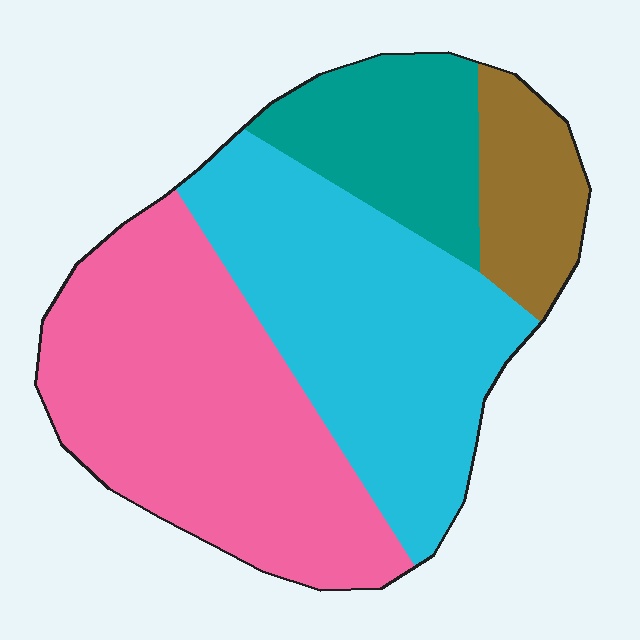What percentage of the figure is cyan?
Cyan takes up about one third (1/3) of the figure.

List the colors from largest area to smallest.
From largest to smallest: pink, cyan, teal, brown.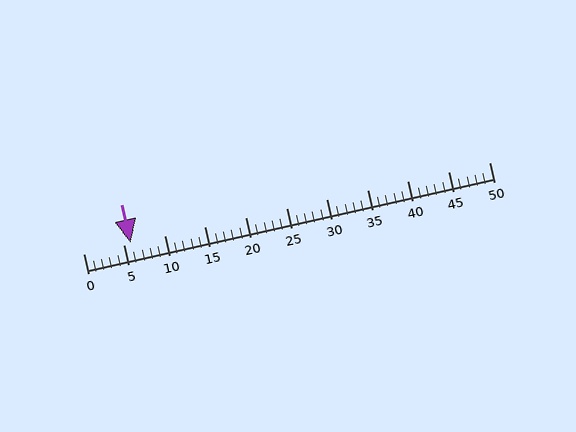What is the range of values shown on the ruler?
The ruler shows values from 0 to 50.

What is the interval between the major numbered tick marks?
The major tick marks are spaced 5 units apart.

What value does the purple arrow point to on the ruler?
The purple arrow points to approximately 6.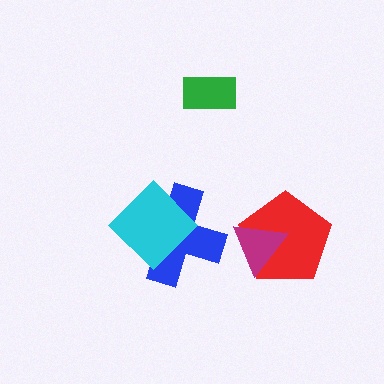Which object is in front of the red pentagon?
The magenta triangle is in front of the red pentagon.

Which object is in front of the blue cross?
The cyan diamond is in front of the blue cross.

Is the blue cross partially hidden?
Yes, it is partially covered by another shape.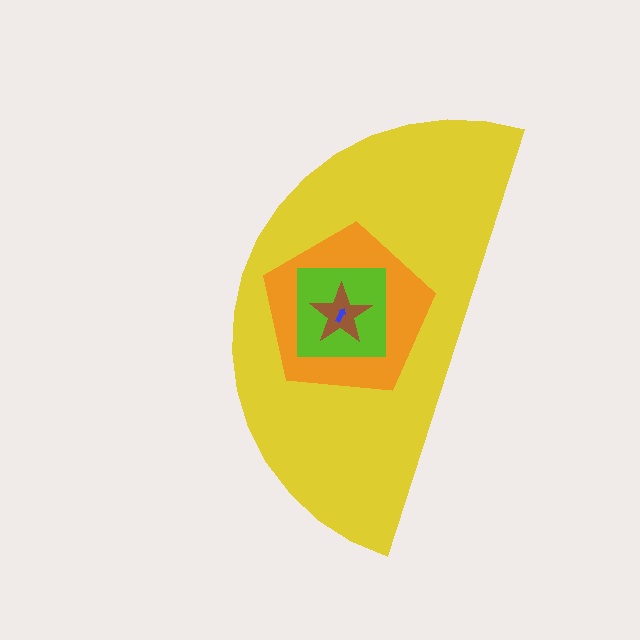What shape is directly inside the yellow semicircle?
The orange pentagon.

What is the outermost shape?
The yellow semicircle.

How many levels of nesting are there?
5.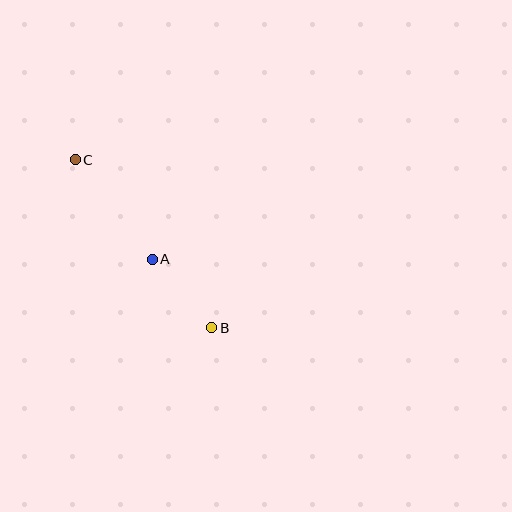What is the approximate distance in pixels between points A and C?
The distance between A and C is approximately 126 pixels.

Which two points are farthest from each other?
Points B and C are farthest from each other.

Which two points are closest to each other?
Points A and B are closest to each other.